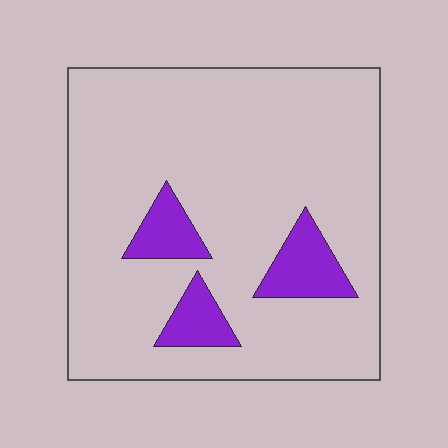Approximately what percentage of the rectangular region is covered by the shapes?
Approximately 10%.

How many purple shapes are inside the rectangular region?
3.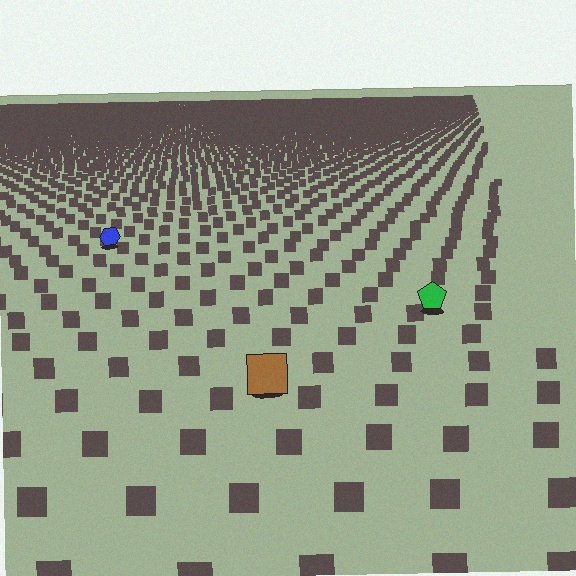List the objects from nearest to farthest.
From nearest to farthest: the brown square, the green pentagon, the blue hexagon.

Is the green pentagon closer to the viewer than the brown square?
No. The brown square is closer — you can tell from the texture gradient: the ground texture is coarser near it.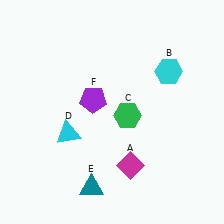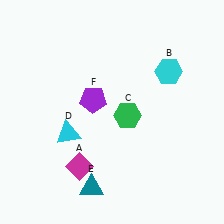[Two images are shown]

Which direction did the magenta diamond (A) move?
The magenta diamond (A) moved left.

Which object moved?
The magenta diamond (A) moved left.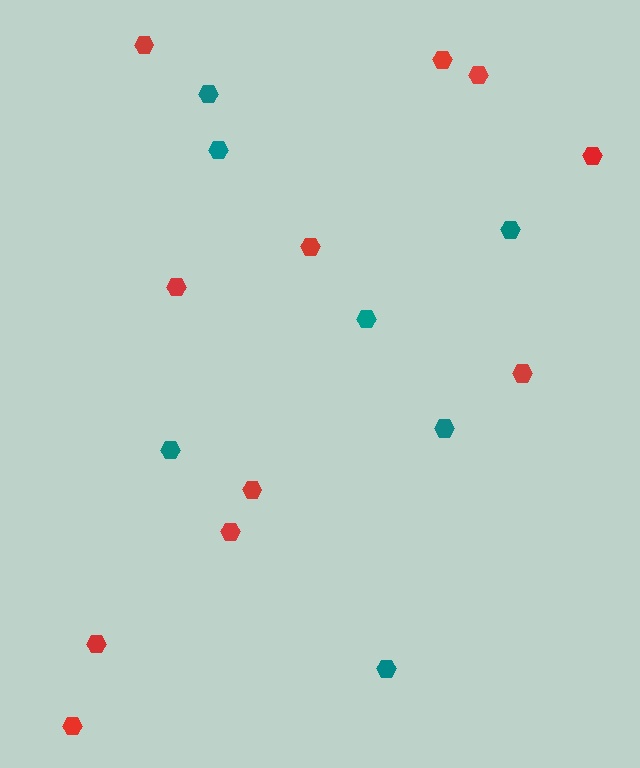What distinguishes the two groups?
There are 2 groups: one group of teal hexagons (7) and one group of red hexagons (11).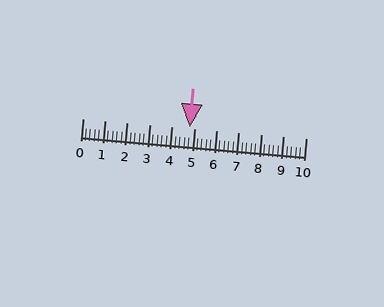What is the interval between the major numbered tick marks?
The major tick marks are spaced 1 units apart.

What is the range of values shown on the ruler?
The ruler shows values from 0 to 10.